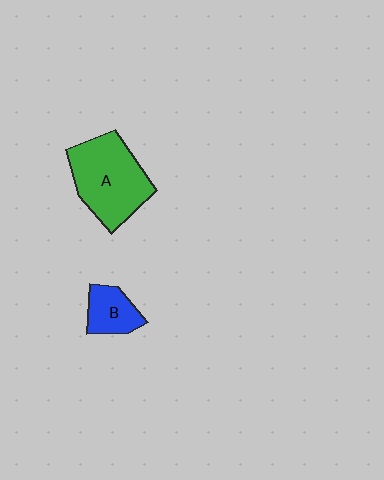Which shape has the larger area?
Shape A (green).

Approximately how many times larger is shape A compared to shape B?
Approximately 2.4 times.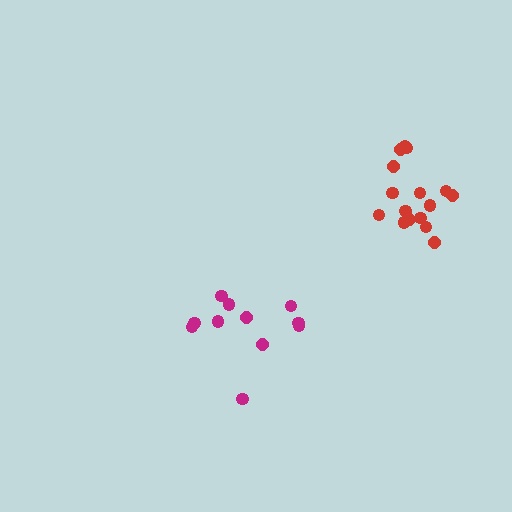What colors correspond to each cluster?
The clusters are colored: magenta, red.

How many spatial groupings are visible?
There are 2 spatial groupings.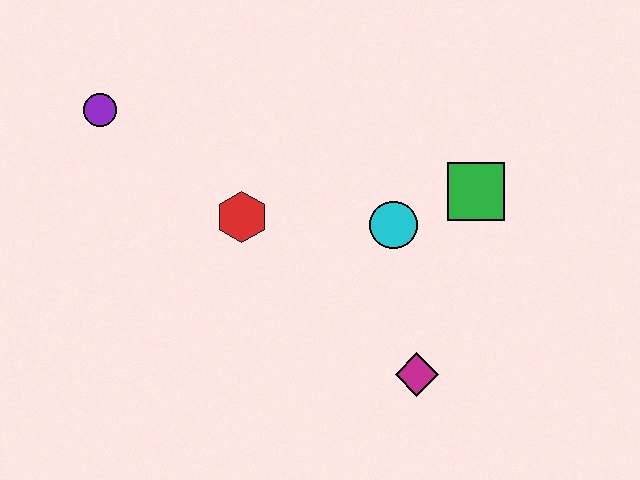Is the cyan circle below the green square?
Yes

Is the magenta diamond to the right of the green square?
No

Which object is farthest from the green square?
The purple circle is farthest from the green square.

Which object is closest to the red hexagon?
The cyan circle is closest to the red hexagon.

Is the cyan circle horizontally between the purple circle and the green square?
Yes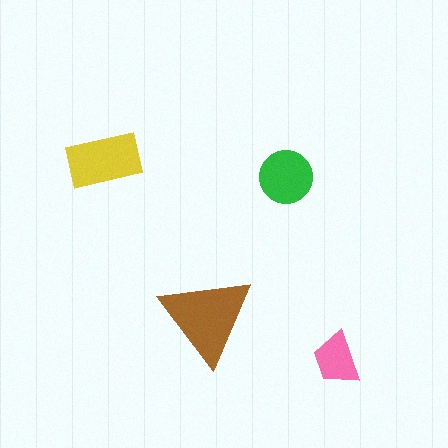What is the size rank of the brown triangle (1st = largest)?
1st.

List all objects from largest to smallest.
The brown triangle, the yellow rectangle, the green circle, the pink trapezoid.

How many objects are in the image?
There are 4 objects in the image.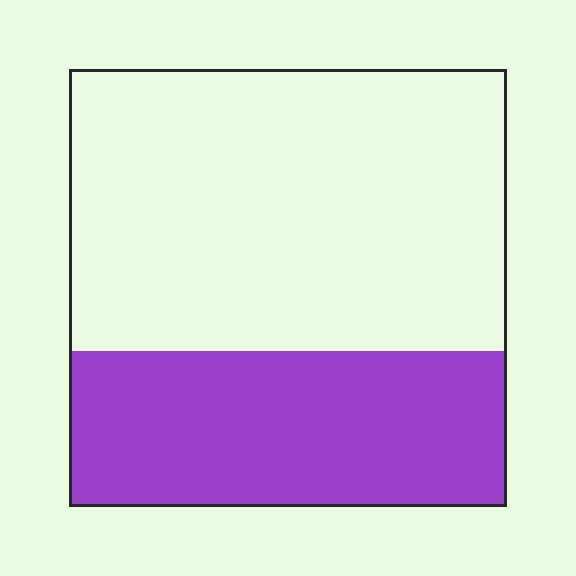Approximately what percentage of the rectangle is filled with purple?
Approximately 35%.